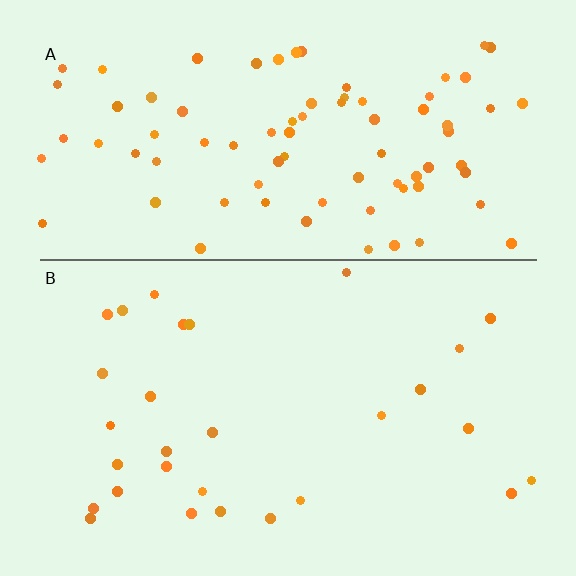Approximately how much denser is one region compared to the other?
Approximately 2.9× — region A over region B.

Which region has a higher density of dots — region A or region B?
A (the top).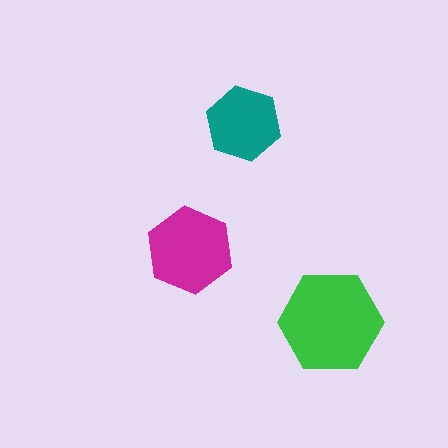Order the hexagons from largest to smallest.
the green one, the magenta one, the teal one.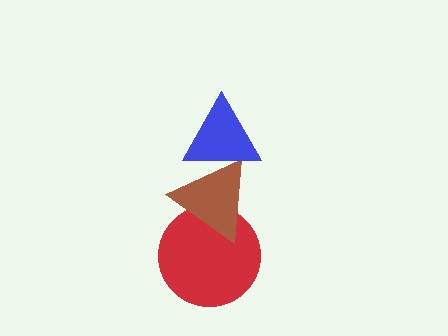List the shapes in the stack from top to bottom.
From top to bottom: the blue triangle, the brown triangle, the red circle.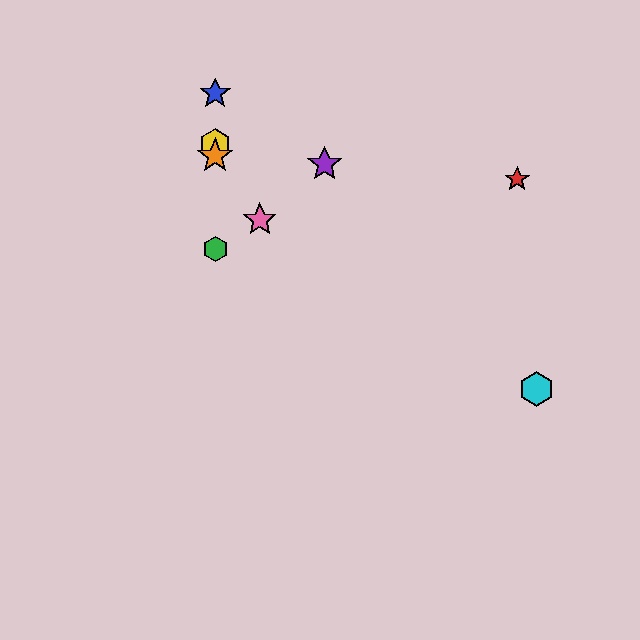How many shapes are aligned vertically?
4 shapes (the blue star, the green hexagon, the yellow hexagon, the orange star) are aligned vertically.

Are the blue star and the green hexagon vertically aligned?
Yes, both are at x≈215.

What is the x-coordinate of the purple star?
The purple star is at x≈325.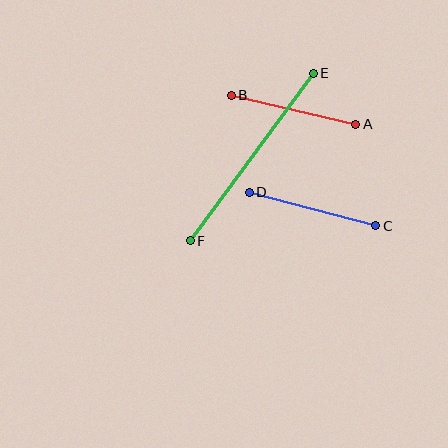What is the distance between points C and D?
The distance is approximately 131 pixels.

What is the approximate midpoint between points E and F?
The midpoint is at approximately (252, 157) pixels.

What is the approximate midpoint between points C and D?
The midpoint is at approximately (312, 209) pixels.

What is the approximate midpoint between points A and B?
The midpoint is at approximately (294, 110) pixels.